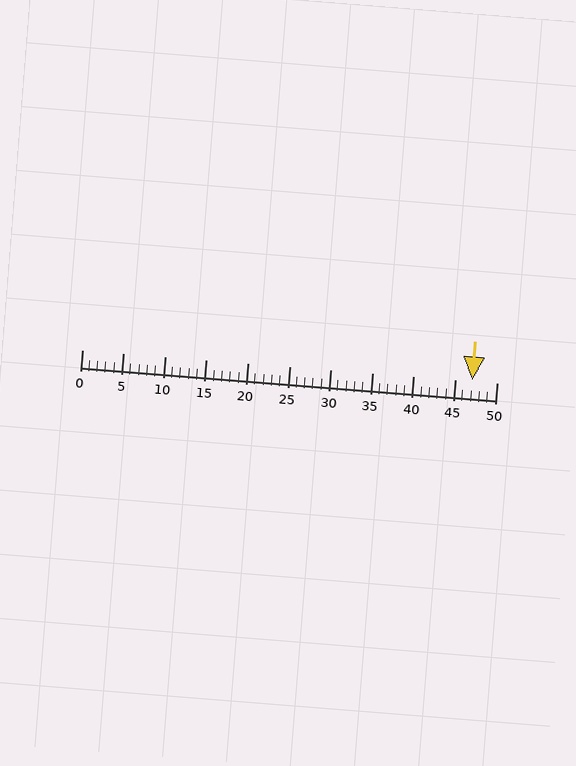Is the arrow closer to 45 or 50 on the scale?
The arrow is closer to 45.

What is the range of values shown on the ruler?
The ruler shows values from 0 to 50.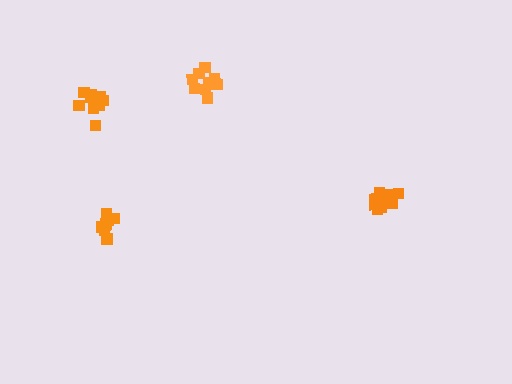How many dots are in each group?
Group 1: 10 dots, Group 2: 11 dots, Group 3: 8 dots, Group 4: 10 dots (39 total).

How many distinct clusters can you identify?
There are 4 distinct clusters.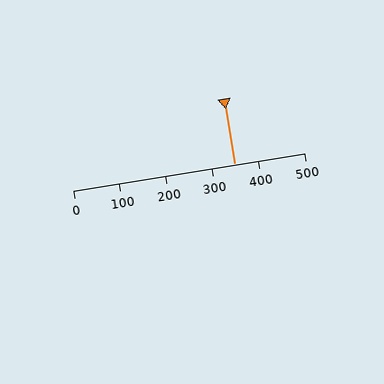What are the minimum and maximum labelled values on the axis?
The axis runs from 0 to 500.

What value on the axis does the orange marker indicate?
The marker indicates approximately 350.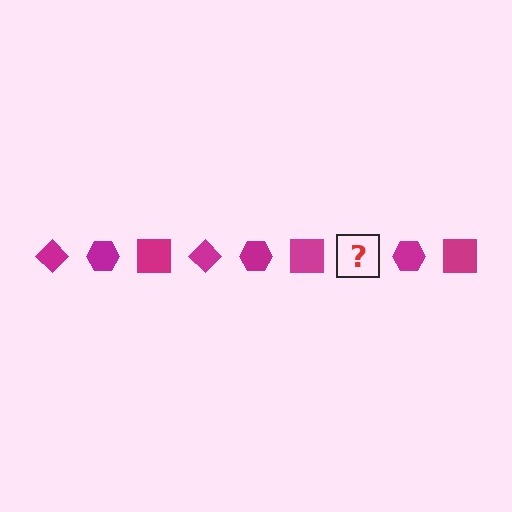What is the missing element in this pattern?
The missing element is a magenta diamond.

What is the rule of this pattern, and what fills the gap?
The rule is that the pattern cycles through diamond, hexagon, square shapes in magenta. The gap should be filled with a magenta diamond.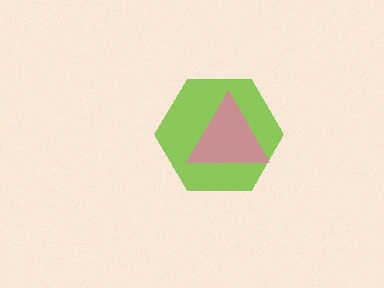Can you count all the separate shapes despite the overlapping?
Yes, there are 2 separate shapes.